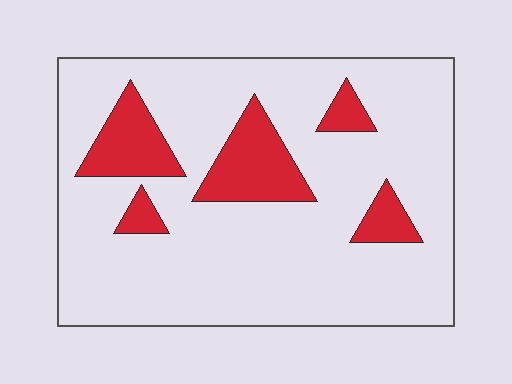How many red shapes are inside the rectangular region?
5.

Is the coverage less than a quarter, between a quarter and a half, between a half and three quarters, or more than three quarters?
Less than a quarter.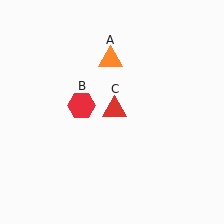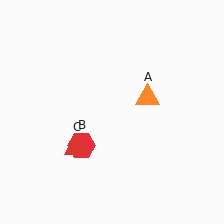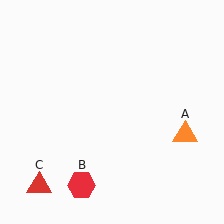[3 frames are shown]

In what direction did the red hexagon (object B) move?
The red hexagon (object B) moved down.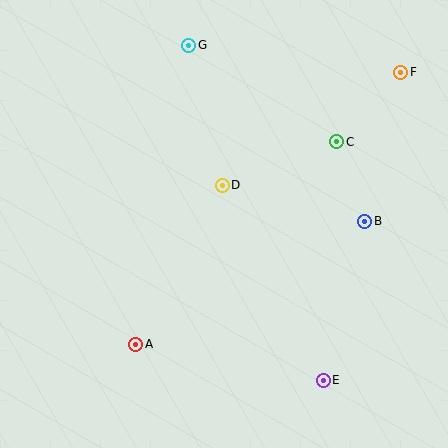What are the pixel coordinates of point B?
Point B is at (365, 221).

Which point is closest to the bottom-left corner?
Point A is closest to the bottom-left corner.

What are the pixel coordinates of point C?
Point C is at (337, 142).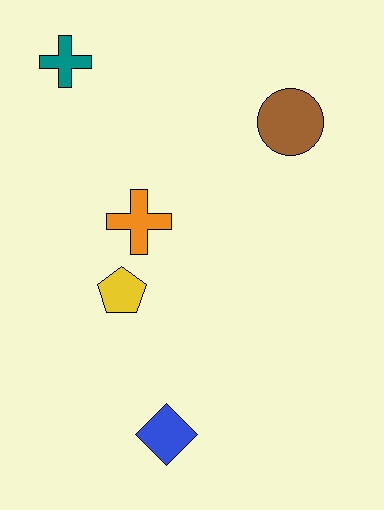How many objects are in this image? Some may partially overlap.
There are 5 objects.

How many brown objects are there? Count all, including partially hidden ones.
There is 1 brown object.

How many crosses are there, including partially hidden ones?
There are 2 crosses.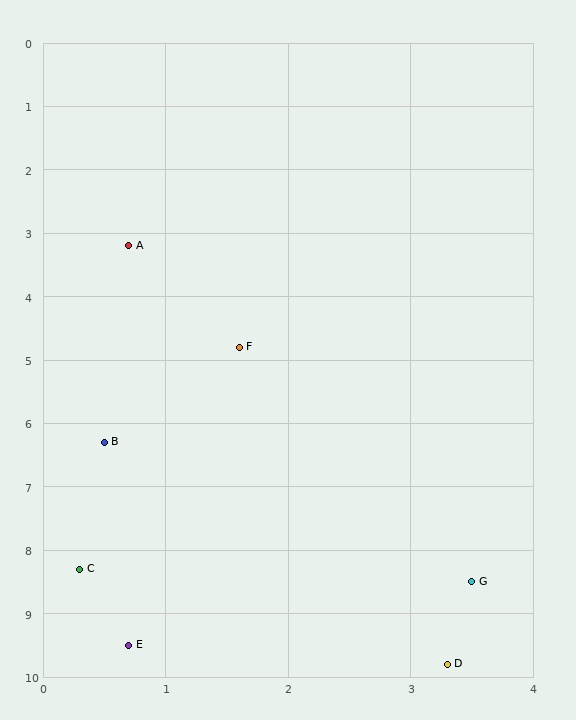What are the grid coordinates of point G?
Point G is at approximately (3.5, 8.5).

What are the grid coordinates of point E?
Point E is at approximately (0.7, 9.5).